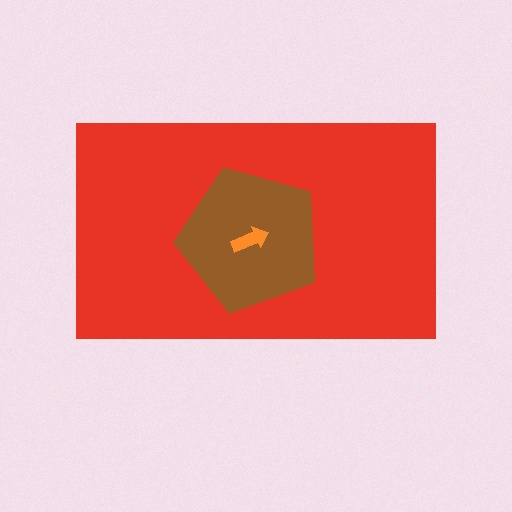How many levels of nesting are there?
3.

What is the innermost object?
The orange arrow.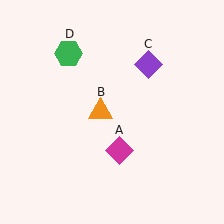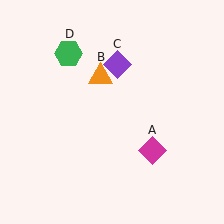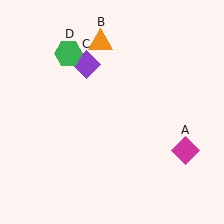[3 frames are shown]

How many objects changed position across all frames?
3 objects changed position: magenta diamond (object A), orange triangle (object B), purple diamond (object C).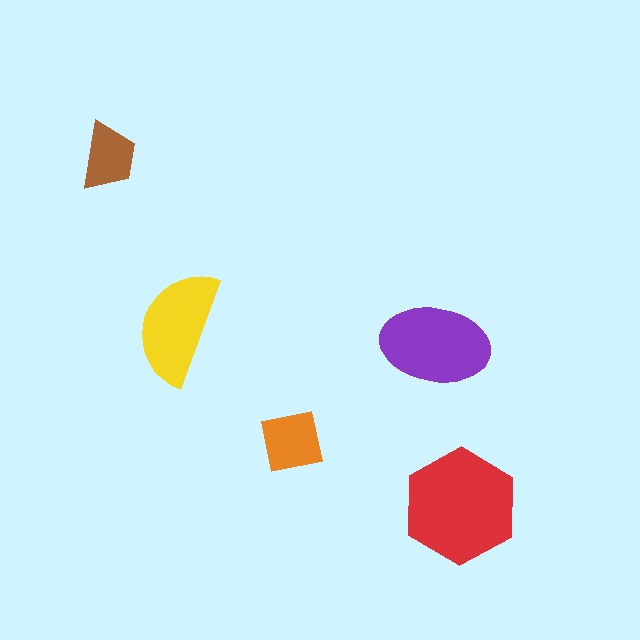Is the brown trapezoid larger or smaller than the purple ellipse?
Smaller.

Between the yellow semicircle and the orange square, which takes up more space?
The yellow semicircle.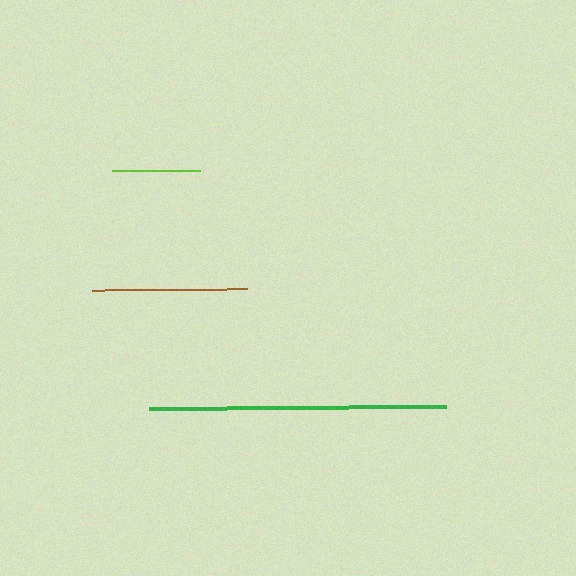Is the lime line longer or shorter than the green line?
The green line is longer than the lime line.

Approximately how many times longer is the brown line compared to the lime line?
The brown line is approximately 1.8 times the length of the lime line.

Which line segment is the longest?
The green line is the longest at approximately 297 pixels.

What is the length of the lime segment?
The lime segment is approximately 88 pixels long.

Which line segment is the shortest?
The lime line is the shortest at approximately 88 pixels.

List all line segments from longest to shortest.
From longest to shortest: green, brown, lime.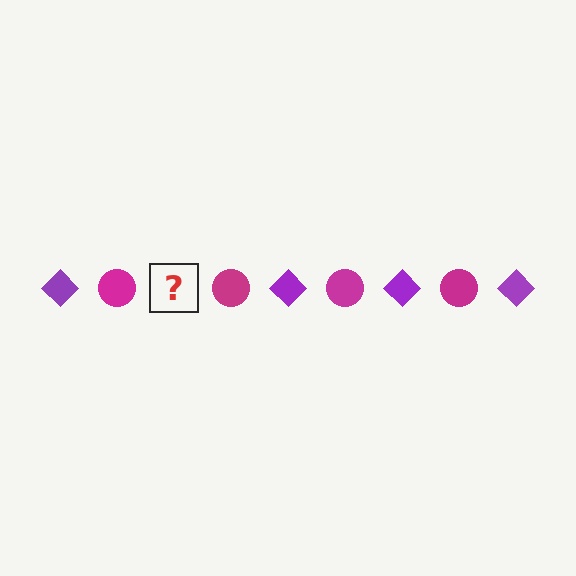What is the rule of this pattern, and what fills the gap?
The rule is that the pattern alternates between purple diamond and magenta circle. The gap should be filled with a purple diamond.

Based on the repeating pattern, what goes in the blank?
The blank should be a purple diamond.